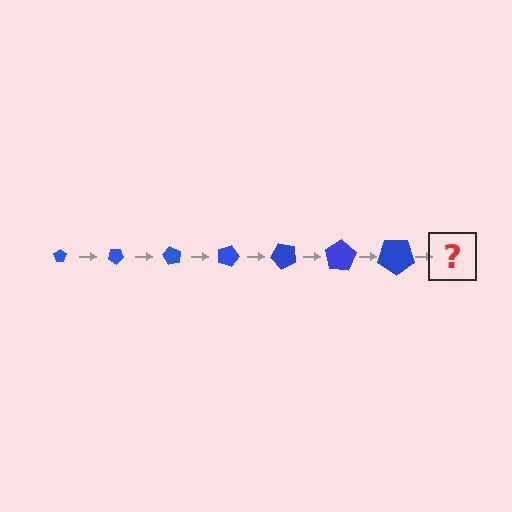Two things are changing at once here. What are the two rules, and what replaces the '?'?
The two rules are that the pentagon grows larger each step and it rotates 30 degrees each step. The '?' should be a pentagon, larger than the previous one and rotated 210 degrees from the start.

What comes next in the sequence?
The next element should be a pentagon, larger than the previous one and rotated 210 degrees from the start.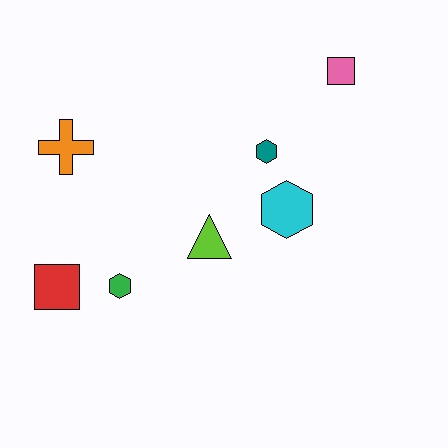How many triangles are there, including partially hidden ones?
There is 1 triangle.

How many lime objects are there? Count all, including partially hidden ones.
There is 1 lime object.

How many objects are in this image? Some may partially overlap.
There are 7 objects.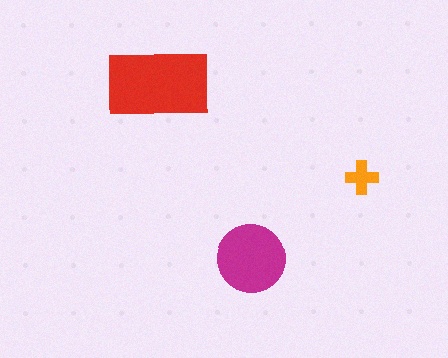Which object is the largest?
The red rectangle.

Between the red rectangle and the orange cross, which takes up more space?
The red rectangle.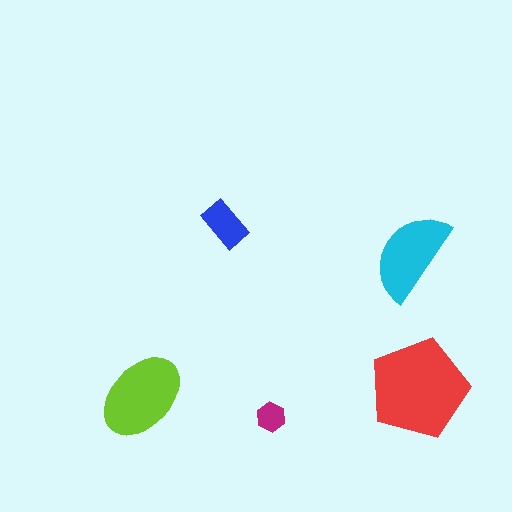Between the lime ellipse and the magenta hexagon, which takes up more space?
The lime ellipse.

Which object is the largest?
The red pentagon.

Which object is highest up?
The blue rectangle is topmost.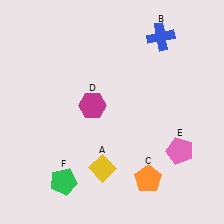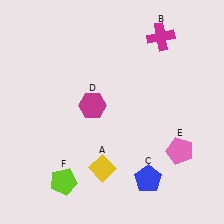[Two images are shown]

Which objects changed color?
B changed from blue to magenta. C changed from orange to blue. F changed from green to lime.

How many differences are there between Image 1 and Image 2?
There are 3 differences between the two images.